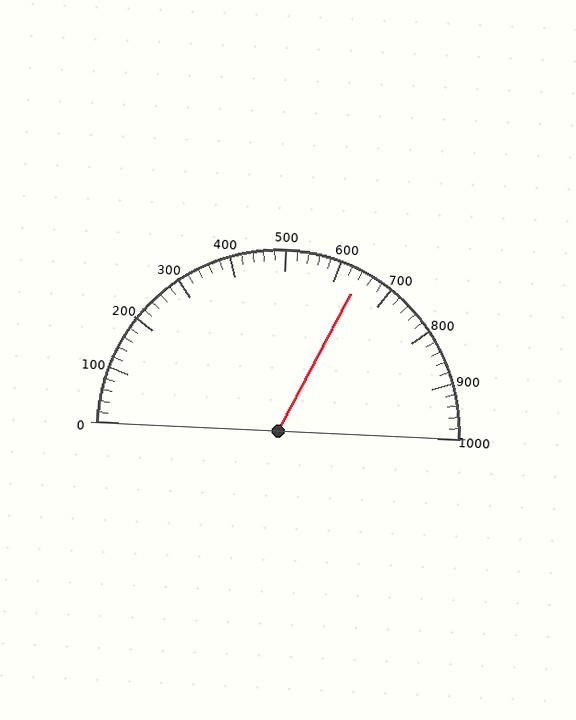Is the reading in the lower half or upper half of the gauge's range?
The reading is in the upper half of the range (0 to 1000).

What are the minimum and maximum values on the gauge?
The gauge ranges from 0 to 1000.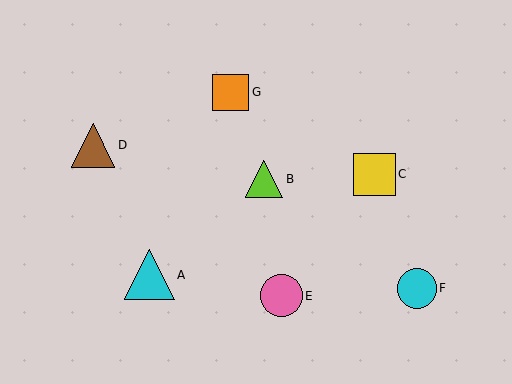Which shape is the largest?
The cyan triangle (labeled A) is the largest.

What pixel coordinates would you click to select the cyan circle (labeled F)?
Click at (417, 288) to select the cyan circle F.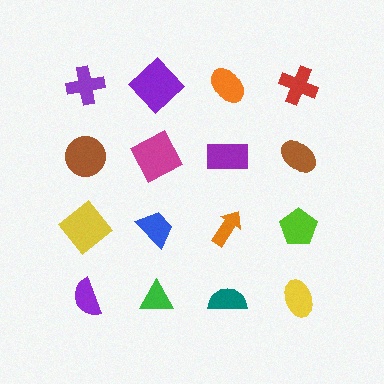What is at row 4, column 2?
A green triangle.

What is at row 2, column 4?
A brown ellipse.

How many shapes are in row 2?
4 shapes.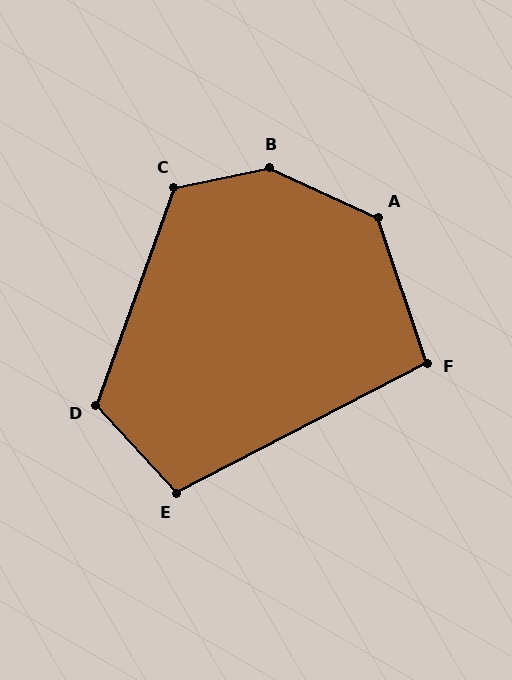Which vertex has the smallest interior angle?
F, at approximately 99 degrees.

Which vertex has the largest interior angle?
B, at approximately 143 degrees.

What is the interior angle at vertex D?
Approximately 118 degrees (obtuse).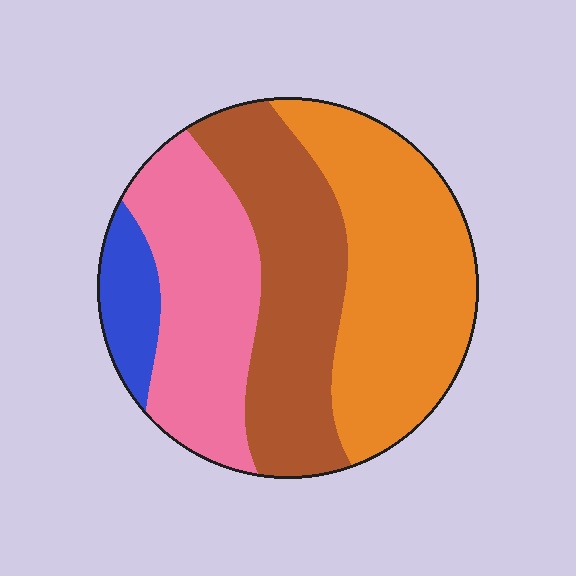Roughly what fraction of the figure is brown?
Brown covers around 30% of the figure.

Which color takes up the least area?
Blue, at roughly 10%.